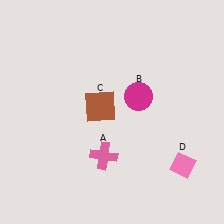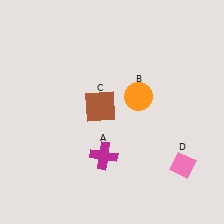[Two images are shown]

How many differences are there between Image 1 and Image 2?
There are 2 differences between the two images.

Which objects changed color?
A changed from pink to magenta. B changed from magenta to orange.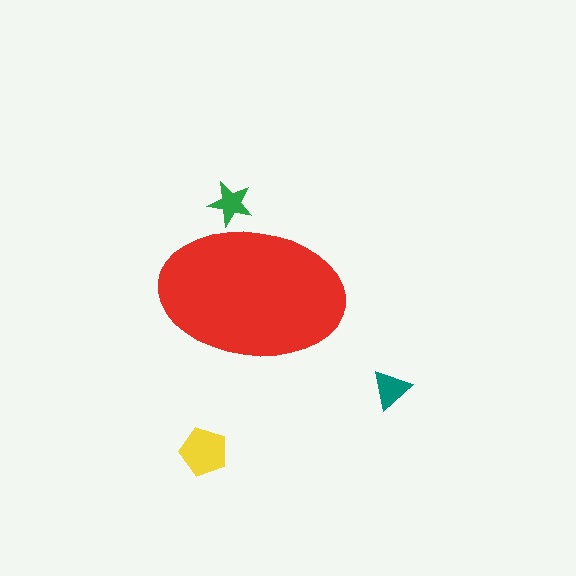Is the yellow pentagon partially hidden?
No, the yellow pentagon is fully visible.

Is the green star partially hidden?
Yes, the green star is partially hidden behind the red ellipse.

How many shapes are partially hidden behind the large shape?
1 shape is partially hidden.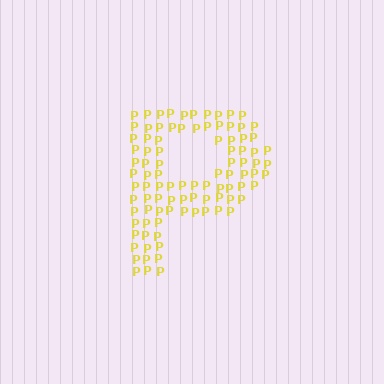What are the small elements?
The small elements are letter P's.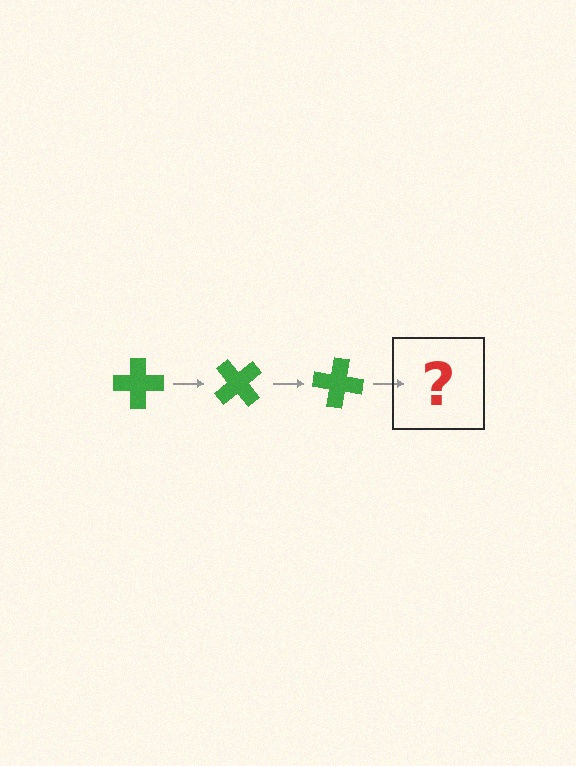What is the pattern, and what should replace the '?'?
The pattern is that the cross rotates 50 degrees each step. The '?' should be a green cross rotated 150 degrees.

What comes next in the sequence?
The next element should be a green cross rotated 150 degrees.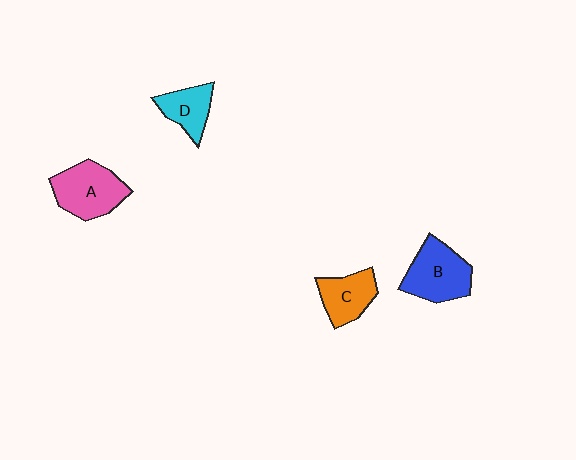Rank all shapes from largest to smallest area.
From largest to smallest: A (pink), B (blue), C (orange), D (cyan).